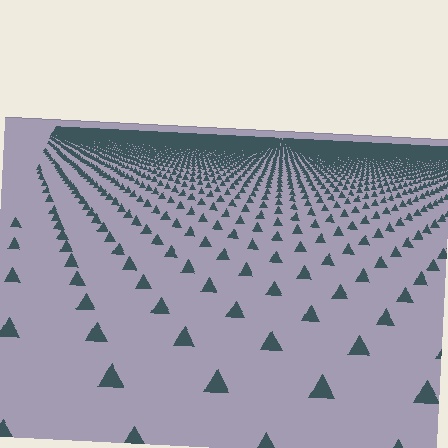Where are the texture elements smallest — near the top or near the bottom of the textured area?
Near the top.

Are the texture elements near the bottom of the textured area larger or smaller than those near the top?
Larger. Near the bottom, elements are closer to the viewer and appear at a bigger on-screen size.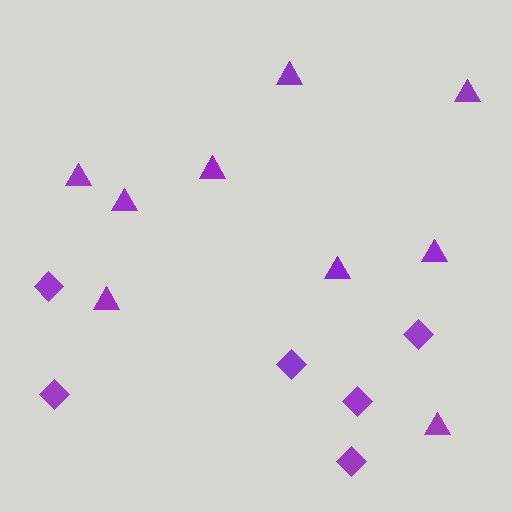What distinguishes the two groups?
There are 2 groups: one group of triangles (9) and one group of diamonds (6).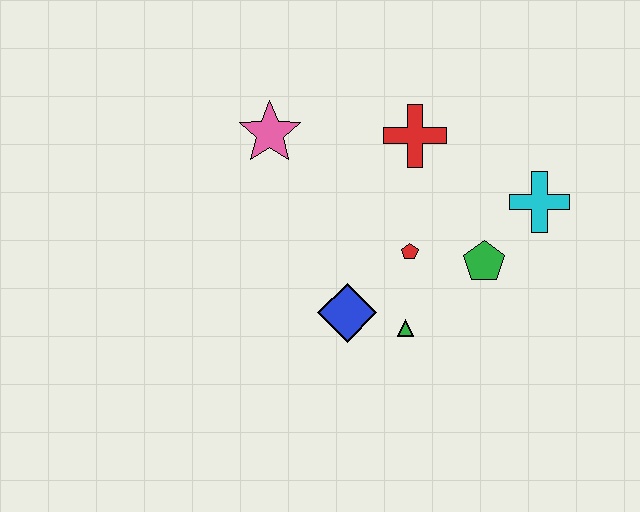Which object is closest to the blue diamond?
The green triangle is closest to the blue diamond.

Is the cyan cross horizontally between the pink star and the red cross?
No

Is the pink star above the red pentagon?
Yes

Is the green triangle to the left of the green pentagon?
Yes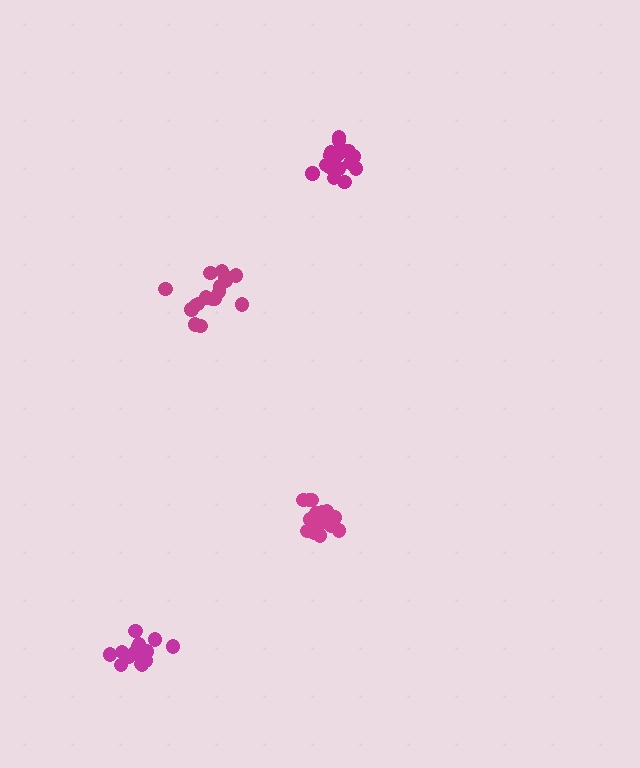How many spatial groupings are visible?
There are 4 spatial groupings.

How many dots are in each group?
Group 1: 19 dots, Group 2: 18 dots, Group 3: 17 dots, Group 4: 16 dots (70 total).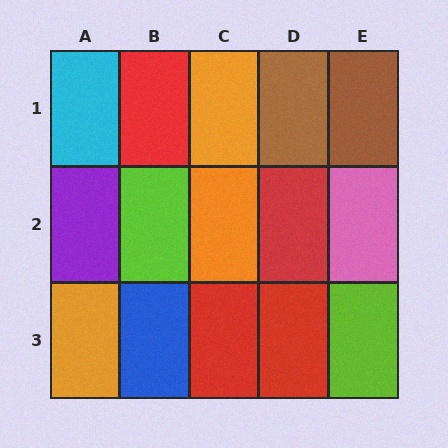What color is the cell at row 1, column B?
Red.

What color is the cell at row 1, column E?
Brown.